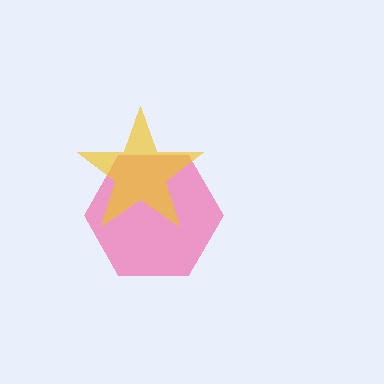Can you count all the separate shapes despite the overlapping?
Yes, there are 2 separate shapes.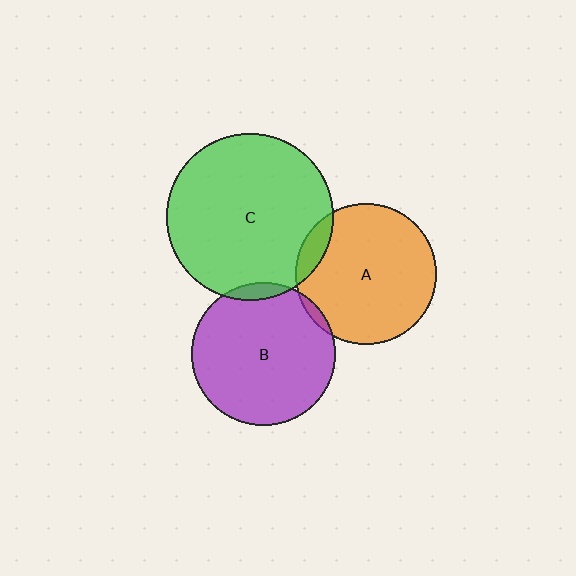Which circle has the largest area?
Circle C (green).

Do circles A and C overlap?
Yes.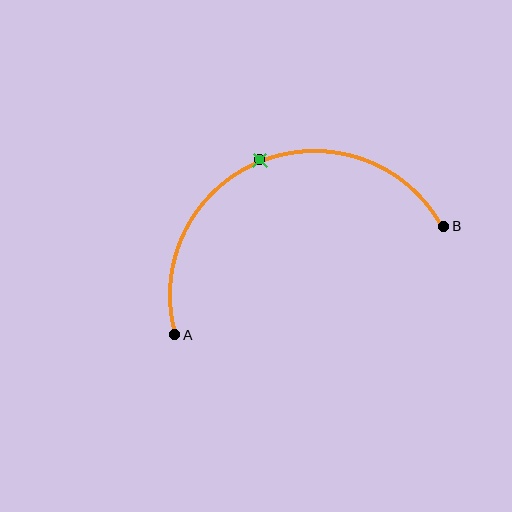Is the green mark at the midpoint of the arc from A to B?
Yes. The green mark lies on the arc at equal arc-length from both A and B — it is the arc midpoint.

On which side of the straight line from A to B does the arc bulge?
The arc bulges above the straight line connecting A and B.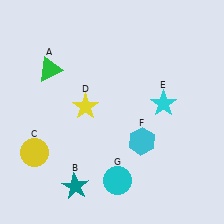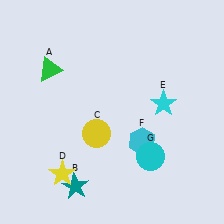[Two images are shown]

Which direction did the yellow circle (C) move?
The yellow circle (C) moved right.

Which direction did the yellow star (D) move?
The yellow star (D) moved down.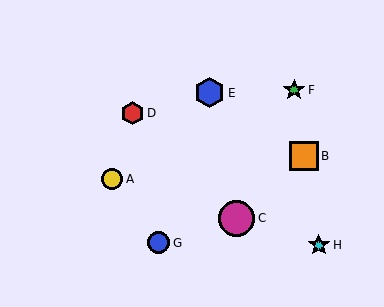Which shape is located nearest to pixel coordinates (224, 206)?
The magenta circle (labeled C) at (236, 218) is nearest to that location.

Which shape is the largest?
The magenta circle (labeled C) is the largest.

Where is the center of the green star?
The center of the green star is at (294, 90).